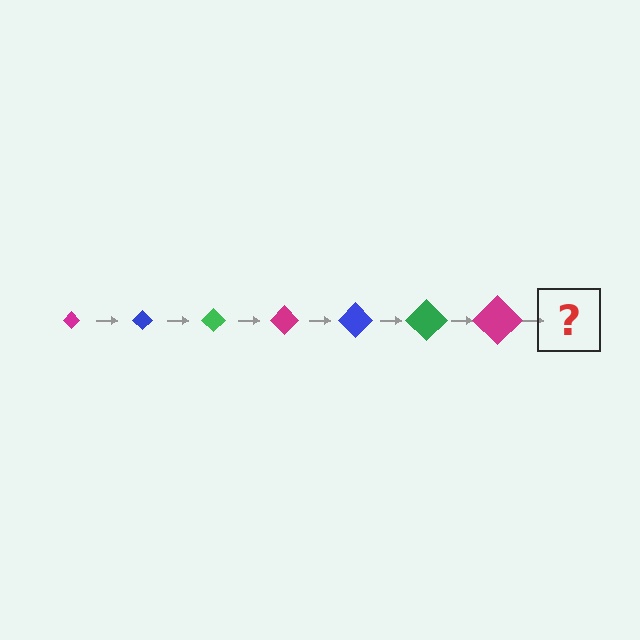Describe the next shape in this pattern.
It should be a blue diamond, larger than the previous one.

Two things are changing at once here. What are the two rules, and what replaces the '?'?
The two rules are that the diamond grows larger each step and the color cycles through magenta, blue, and green. The '?' should be a blue diamond, larger than the previous one.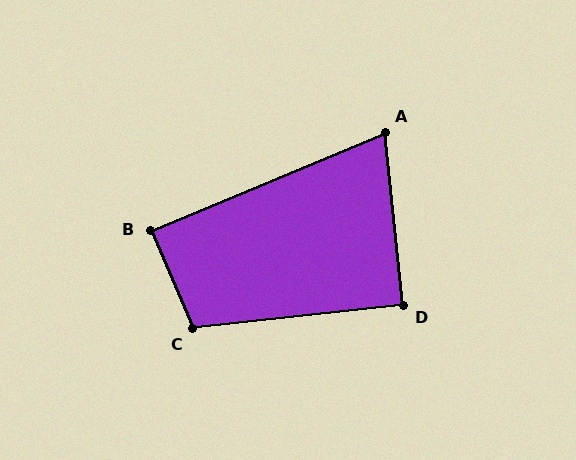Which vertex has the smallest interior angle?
A, at approximately 73 degrees.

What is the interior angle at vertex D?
Approximately 90 degrees (approximately right).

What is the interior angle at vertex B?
Approximately 90 degrees (approximately right).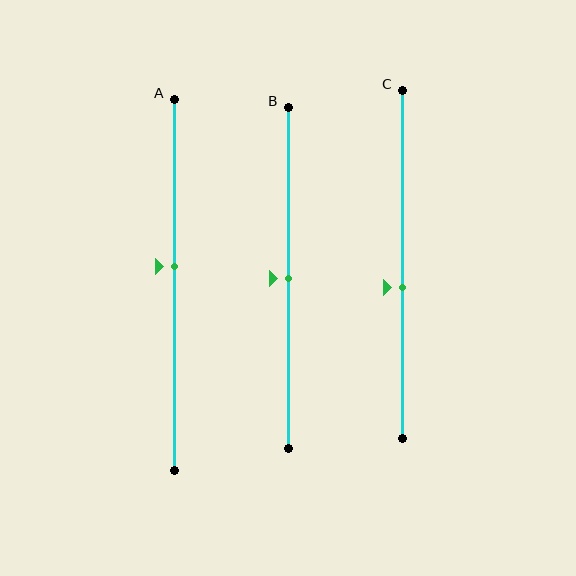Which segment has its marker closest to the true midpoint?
Segment B has its marker closest to the true midpoint.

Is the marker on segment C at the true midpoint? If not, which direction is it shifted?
No, the marker on segment C is shifted downward by about 7% of the segment length.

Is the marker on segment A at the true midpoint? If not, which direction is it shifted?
No, the marker on segment A is shifted upward by about 5% of the segment length.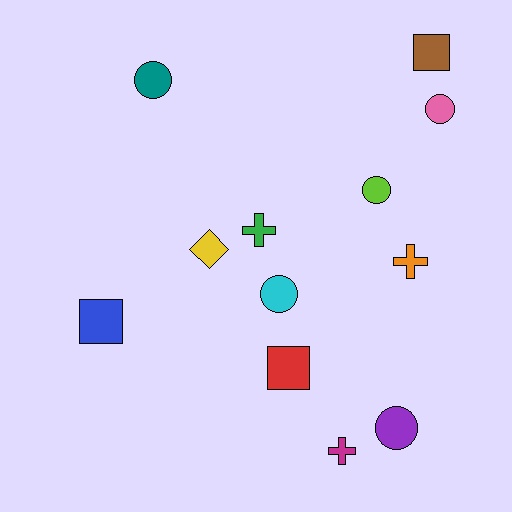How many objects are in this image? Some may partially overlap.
There are 12 objects.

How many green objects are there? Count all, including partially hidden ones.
There is 1 green object.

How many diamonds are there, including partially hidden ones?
There is 1 diamond.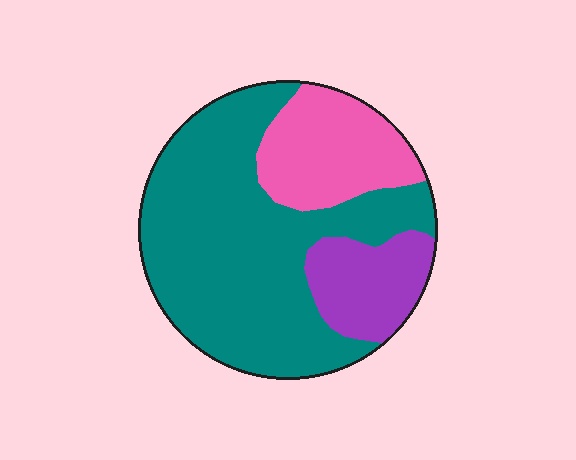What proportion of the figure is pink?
Pink covers about 20% of the figure.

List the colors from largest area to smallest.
From largest to smallest: teal, pink, purple.